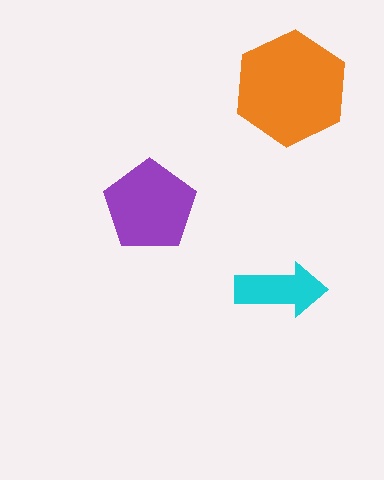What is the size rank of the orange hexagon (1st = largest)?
1st.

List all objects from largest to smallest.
The orange hexagon, the purple pentagon, the cyan arrow.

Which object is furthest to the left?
The purple pentagon is leftmost.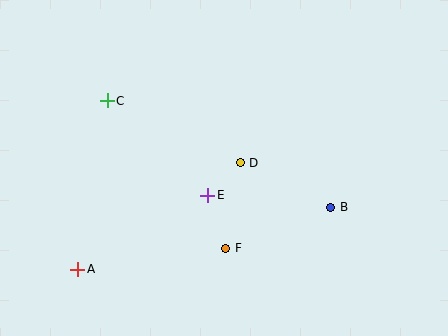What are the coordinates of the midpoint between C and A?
The midpoint between C and A is at (93, 185).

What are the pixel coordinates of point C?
Point C is at (107, 101).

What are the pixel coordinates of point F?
Point F is at (226, 248).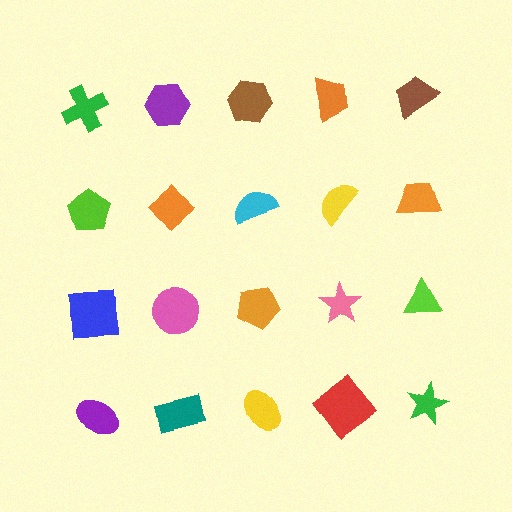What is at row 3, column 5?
A lime triangle.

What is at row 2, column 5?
An orange trapezoid.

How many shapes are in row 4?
5 shapes.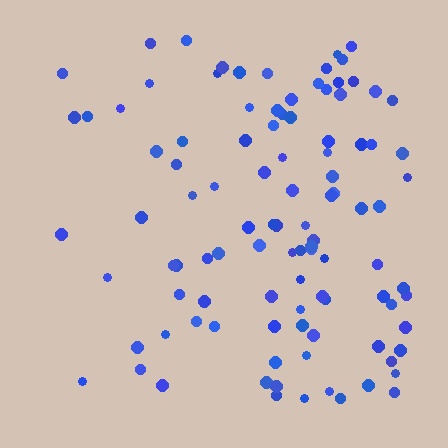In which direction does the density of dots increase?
From left to right, with the right side densest.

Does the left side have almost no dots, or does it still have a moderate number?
Still a moderate number, just noticeably fewer than the right.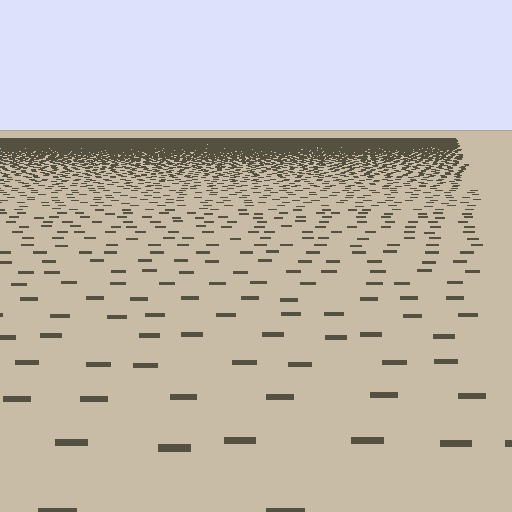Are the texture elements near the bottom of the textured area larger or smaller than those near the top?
Larger. Near the bottom, elements are closer to the viewer and appear at a bigger on-screen size.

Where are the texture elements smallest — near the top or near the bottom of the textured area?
Near the top.